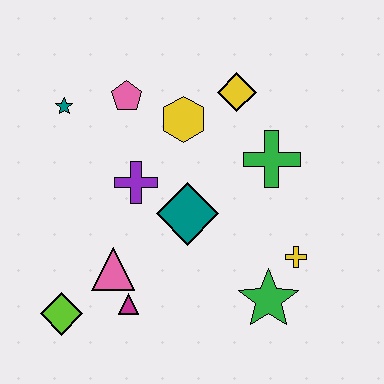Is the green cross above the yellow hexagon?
No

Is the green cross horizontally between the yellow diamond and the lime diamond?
No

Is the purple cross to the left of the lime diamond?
No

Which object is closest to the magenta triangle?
The pink triangle is closest to the magenta triangle.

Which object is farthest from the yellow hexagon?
The lime diamond is farthest from the yellow hexagon.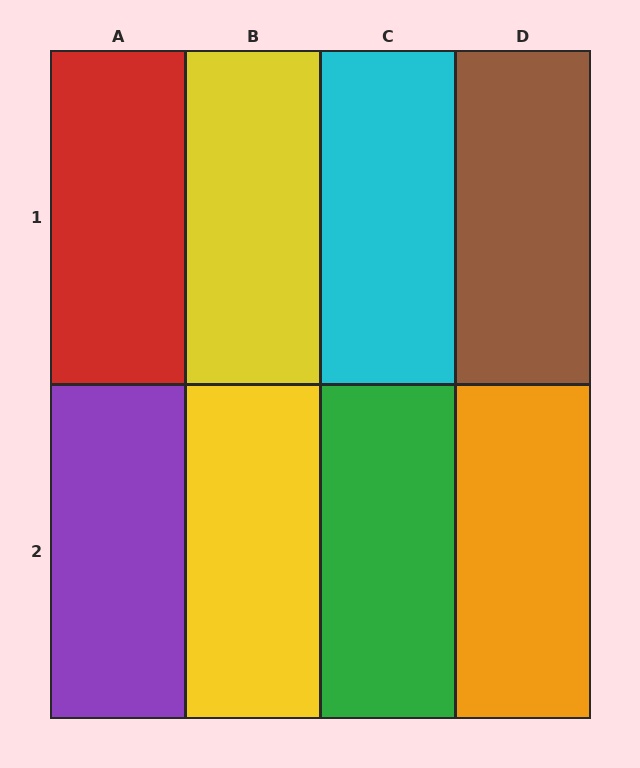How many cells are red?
1 cell is red.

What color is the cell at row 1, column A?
Red.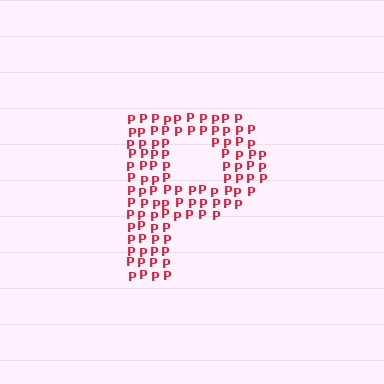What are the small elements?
The small elements are letter P's.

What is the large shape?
The large shape is the letter P.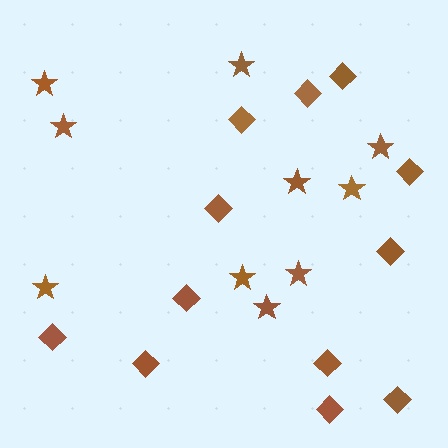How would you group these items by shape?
There are 2 groups: one group of stars (10) and one group of diamonds (12).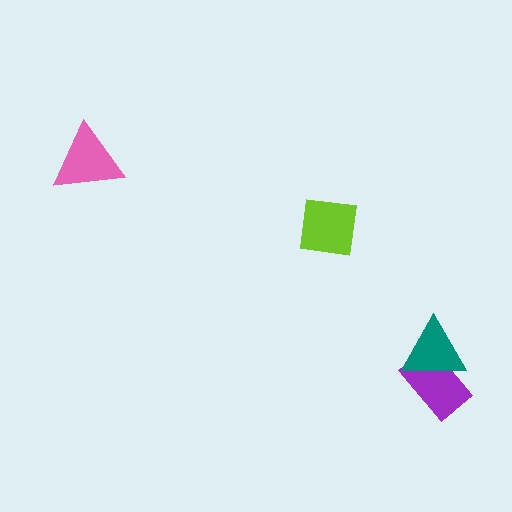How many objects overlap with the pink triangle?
0 objects overlap with the pink triangle.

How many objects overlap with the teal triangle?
1 object overlaps with the teal triangle.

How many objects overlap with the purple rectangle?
1 object overlaps with the purple rectangle.